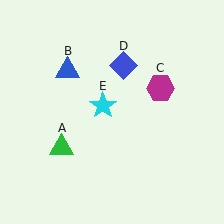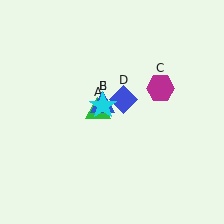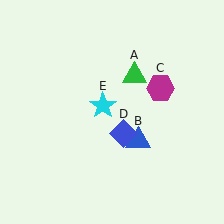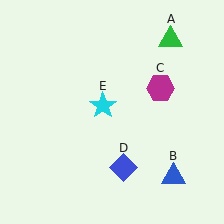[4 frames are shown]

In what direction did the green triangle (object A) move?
The green triangle (object A) moved up and to the right.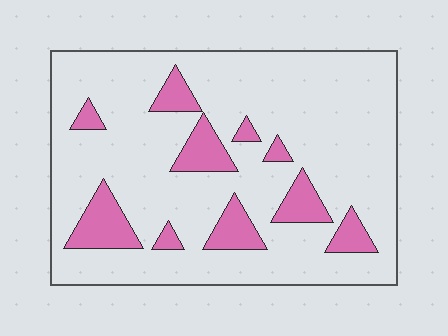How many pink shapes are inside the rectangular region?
10.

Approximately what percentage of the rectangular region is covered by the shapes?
Approximately 15%.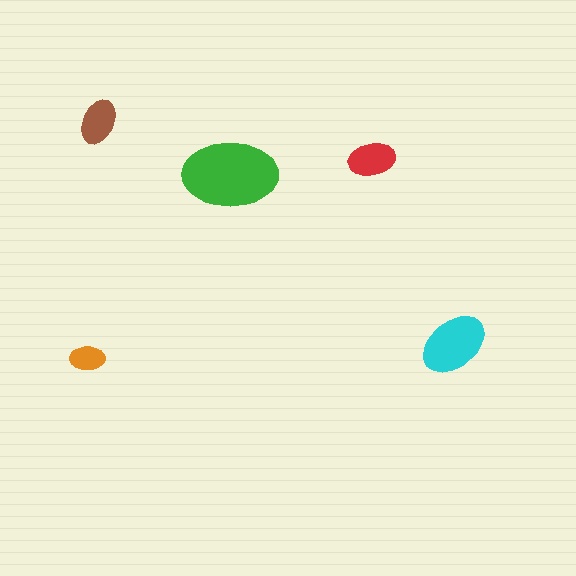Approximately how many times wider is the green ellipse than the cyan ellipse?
About 1.5 times wider.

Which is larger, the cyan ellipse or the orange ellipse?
The cyan one.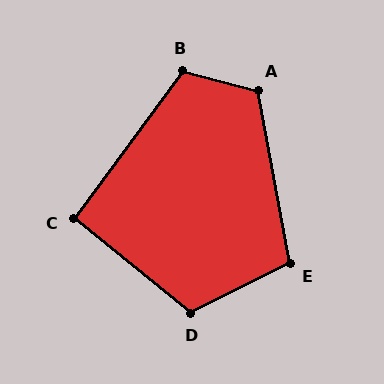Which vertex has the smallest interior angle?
C, at approximately 93 degrees.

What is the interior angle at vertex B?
Approximately 112 degrees (obtuse).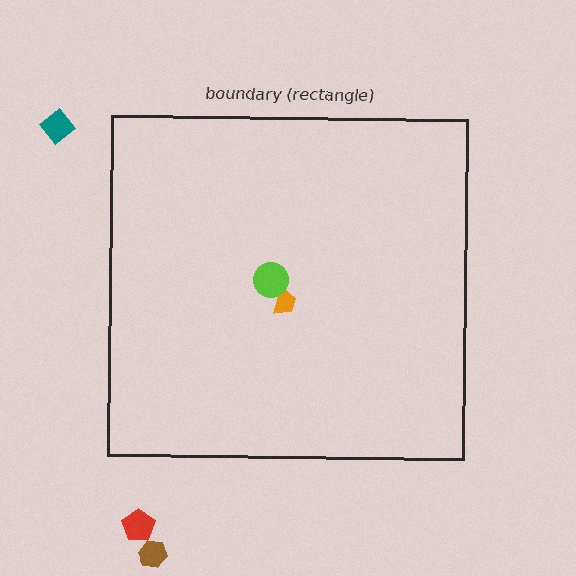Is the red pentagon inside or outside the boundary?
Outside.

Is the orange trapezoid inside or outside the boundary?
Inside.